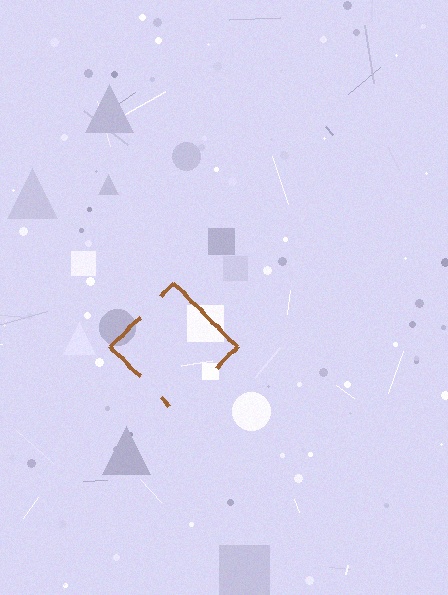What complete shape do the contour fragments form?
The contour fragments form a diamond.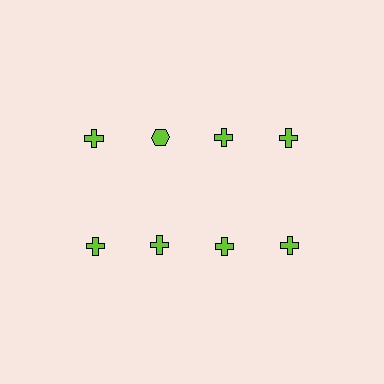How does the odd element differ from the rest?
It has a different shape: hexagon instead of cross.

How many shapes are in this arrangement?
There are 8 shapes arranged in a grid pattern.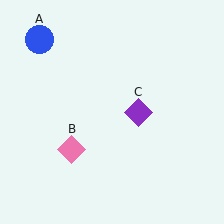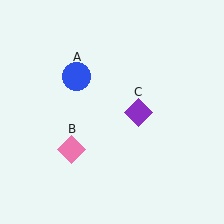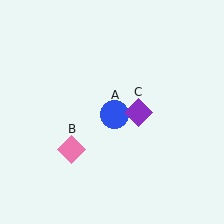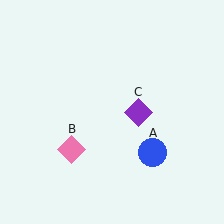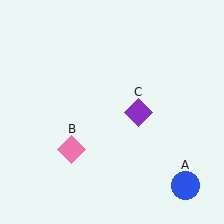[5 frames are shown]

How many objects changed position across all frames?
1 object changed position: blue circle (object A).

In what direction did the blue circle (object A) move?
The blue circle (object A) moved down and to the right.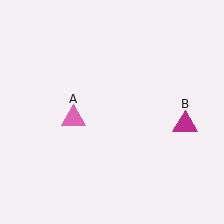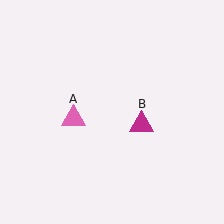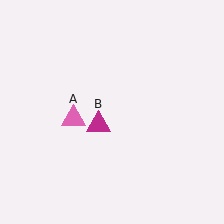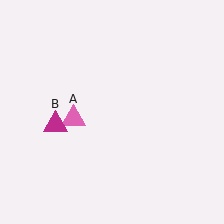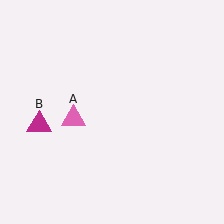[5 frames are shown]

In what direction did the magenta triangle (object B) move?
The magenta triangle (object B) moved left.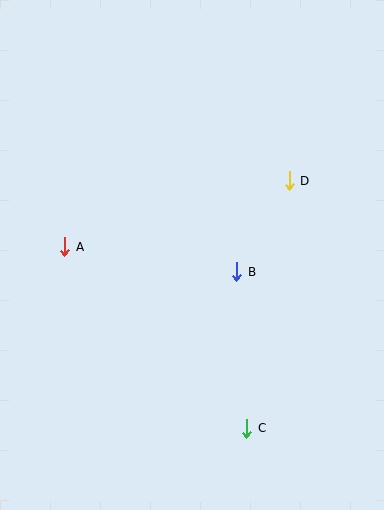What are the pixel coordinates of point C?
Point C is at (247, 428).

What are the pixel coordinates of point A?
Point A is at (65, 247).